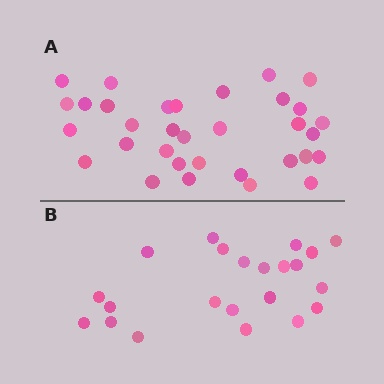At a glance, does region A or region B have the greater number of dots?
Region A (the top region) has more dots.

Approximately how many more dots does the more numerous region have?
Region A has roughly 12 or so more dots than region B.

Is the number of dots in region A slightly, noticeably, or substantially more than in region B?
Region A has substantially more. The ratio is roughly 1.5 to 1.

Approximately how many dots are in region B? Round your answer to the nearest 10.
About 20 dots. (The exact count is 22, which rounds to 20.)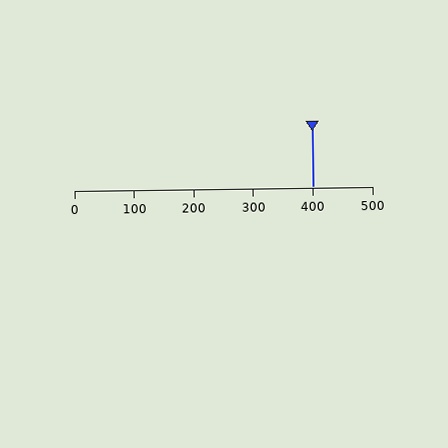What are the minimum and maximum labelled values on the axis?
The axis runs from 0 to 500.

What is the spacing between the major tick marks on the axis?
The major ticks are spaced 100 apart.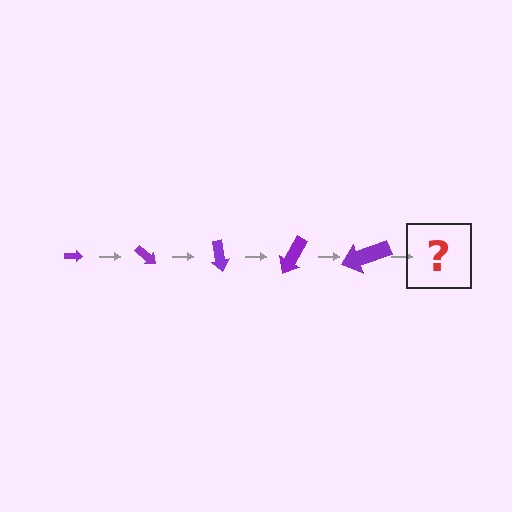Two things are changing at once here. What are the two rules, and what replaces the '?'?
The two rules are that the arrow grows larger each step and it rotates 40 degrees each step. The '?' should be an arrow, larger than the previous one and rotated 200 degrees from the start.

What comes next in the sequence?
The next element should be an arrow, larger than the previous one and rotated 200 degrees from the start.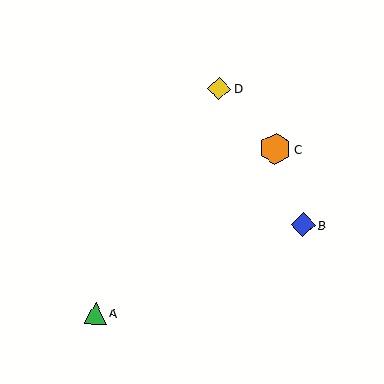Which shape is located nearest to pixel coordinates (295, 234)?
The blue diamond (labeled B) at (303, 225) is nearest to that location.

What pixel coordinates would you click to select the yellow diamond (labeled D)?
Click at (219, 89) to select the yellow diamond D.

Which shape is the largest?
The orange hexagon (labeled C) is the largest.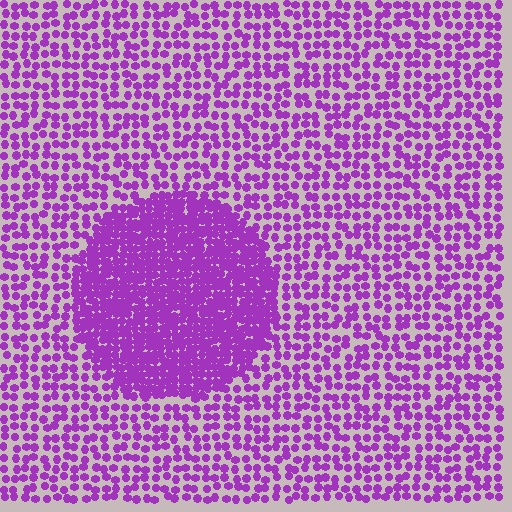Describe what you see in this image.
The image contains small purple elements arranged at two different densities. A circle-shaped region is visible where the elements are more densely packed than the surrounding area.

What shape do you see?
I see a circle.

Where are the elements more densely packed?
The elements are more densely packed inside the circle boundary.